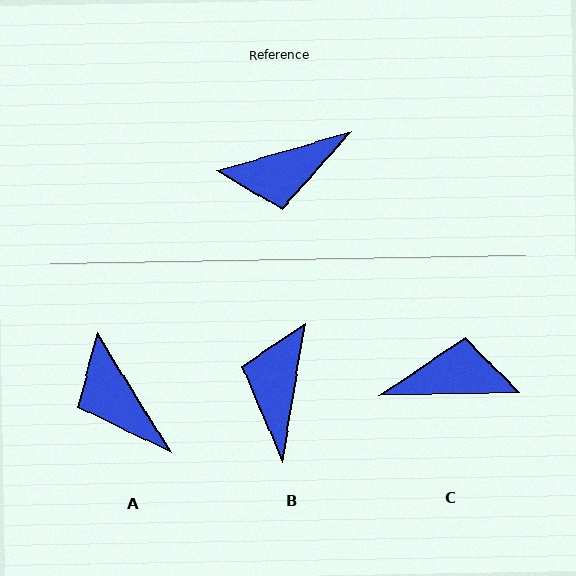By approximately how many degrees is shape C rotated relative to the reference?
Approximately 165 degrees counter-clockwise.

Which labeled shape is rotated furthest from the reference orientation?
C, about 165 degrees away.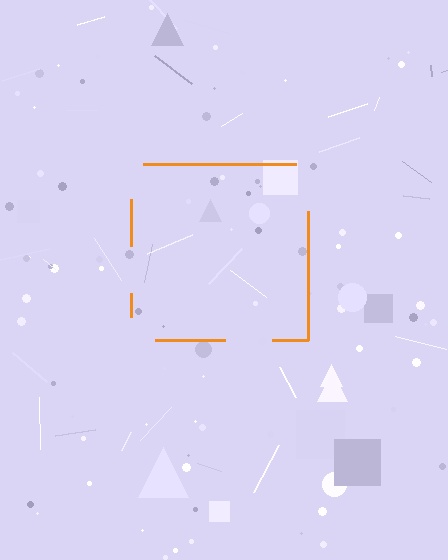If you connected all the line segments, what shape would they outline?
They would outline a square.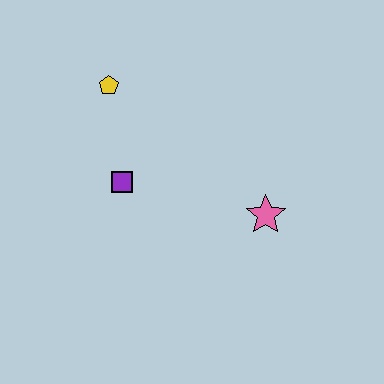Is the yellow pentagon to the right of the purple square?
No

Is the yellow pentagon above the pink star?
Yes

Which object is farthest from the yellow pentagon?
The pink star is farthest from the yellow pentagon.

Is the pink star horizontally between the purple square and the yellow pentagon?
No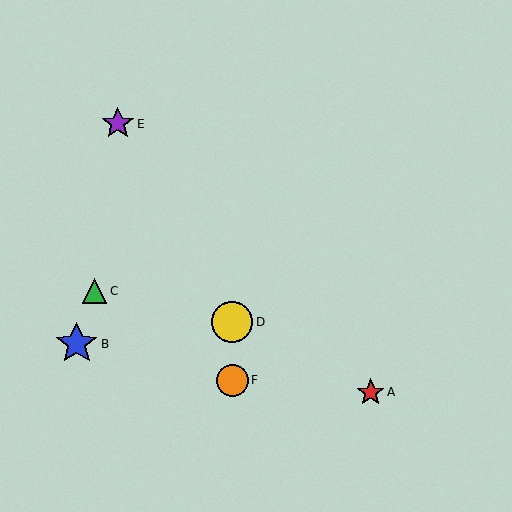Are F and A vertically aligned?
No, F is at x≈232 and A is at x≈371.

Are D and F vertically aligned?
Yes, both are at x≈232.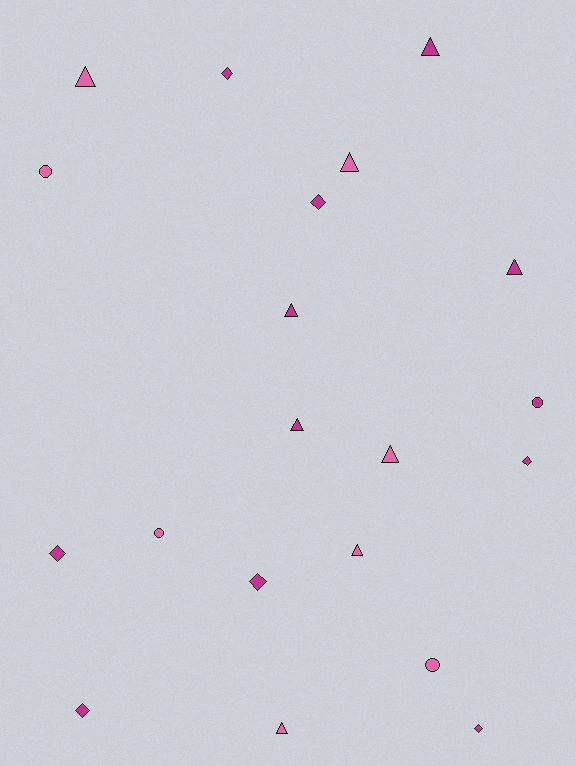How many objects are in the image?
There are 20 objects.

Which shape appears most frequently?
Triangle, with 9 objects.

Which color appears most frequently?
Magenta, with 12 objects.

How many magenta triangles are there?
There are 4 magenta triangles.